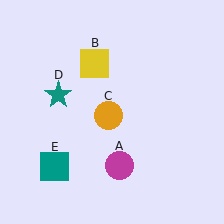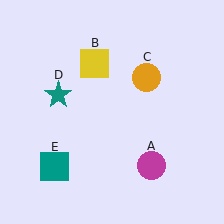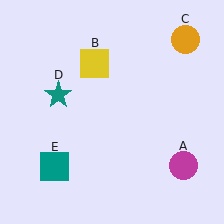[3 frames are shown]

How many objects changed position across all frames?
2 objects changed position: magenta circle (object A), orange circle (object C).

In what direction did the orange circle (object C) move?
The orange circle (object C) moved up and to the right.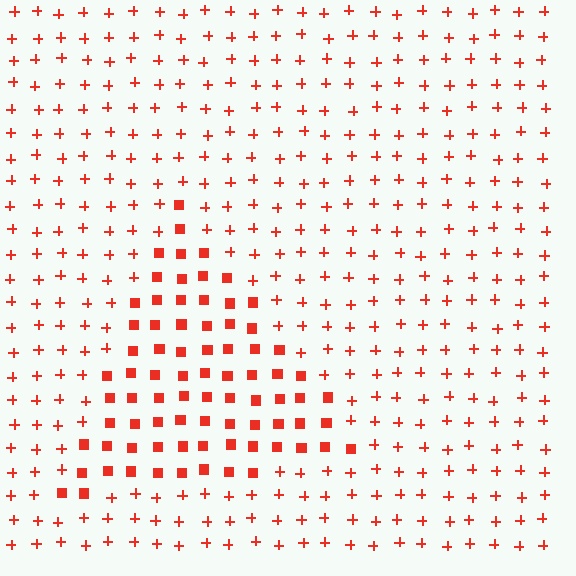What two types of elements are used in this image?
The image uses squares inside the triangle region and plus signs outside it.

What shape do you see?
I see a triangle.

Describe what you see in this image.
The image is filled with small red elements arranged in a uniform grid. A triangle-shaped region contains squares, while the surrounding area contains plus signs. The boundary is defined purely by the change in element shape.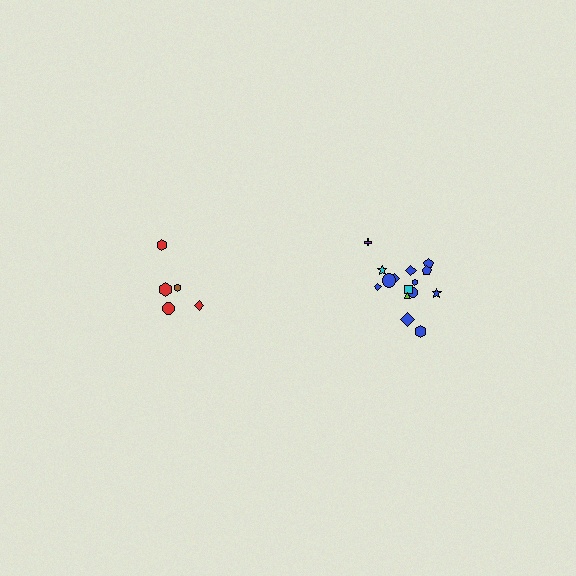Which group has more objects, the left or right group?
The right group.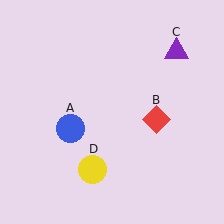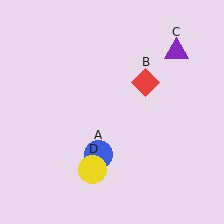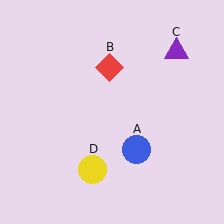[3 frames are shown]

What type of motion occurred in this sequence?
The blue circle (object A), red diamond (object B) rotated counterclockwise around the center of the scene.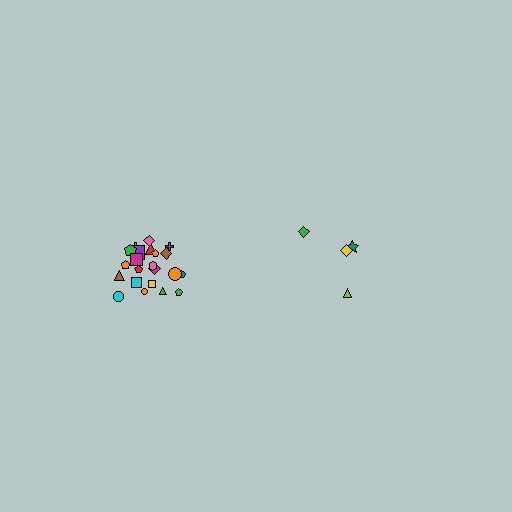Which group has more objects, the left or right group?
The left group.